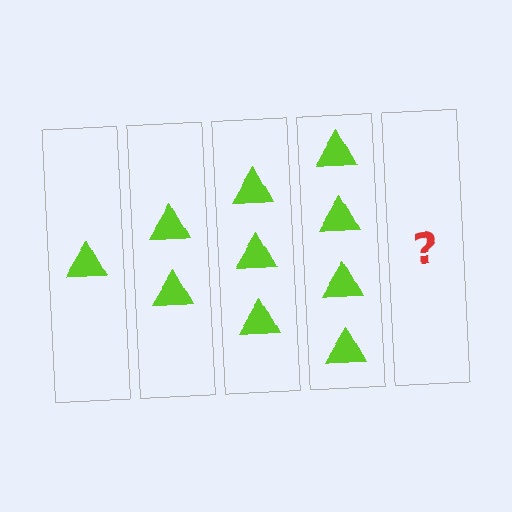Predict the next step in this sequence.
The next step is 5 triangles.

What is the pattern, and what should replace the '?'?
The pattern is that each step adds one more triangle. The '?' should be 5 triangles.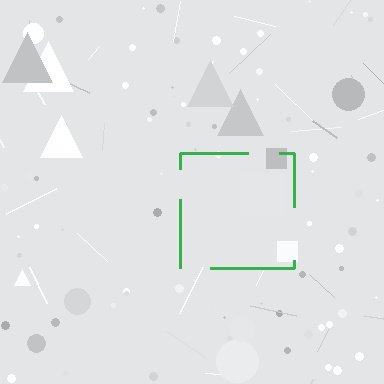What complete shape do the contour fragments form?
The contour fragments form a square.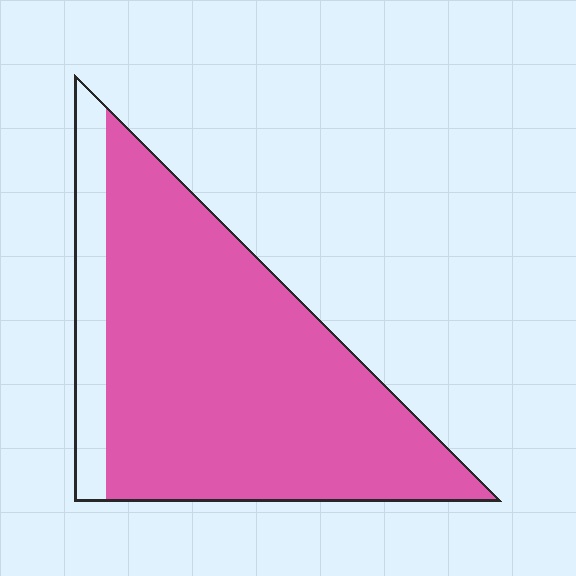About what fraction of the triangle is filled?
About seven eighths (7/8).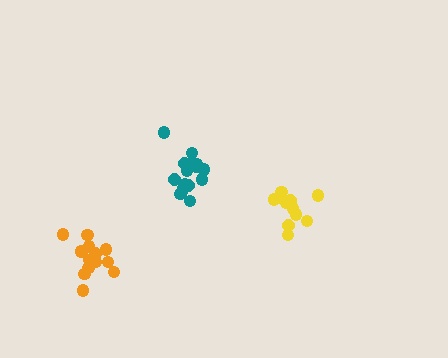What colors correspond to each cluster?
The clusters are colored: yellow, orange, teal.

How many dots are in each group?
Group 1: 14 dots, Group 2: 16 dots, Group 3: 17 dots (47 total).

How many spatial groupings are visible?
There are 3 spatial groupings.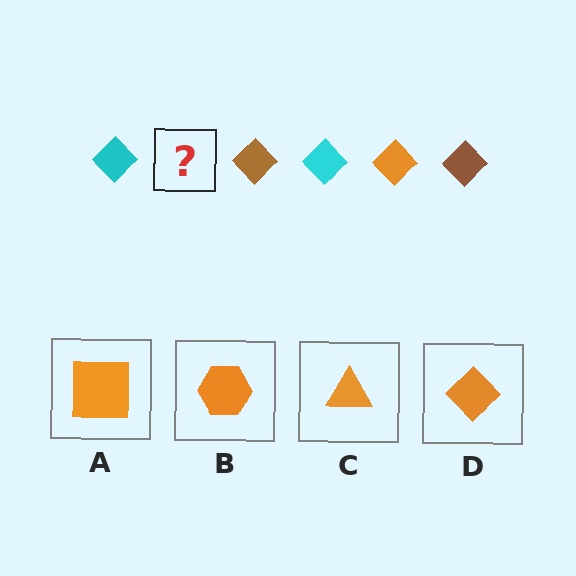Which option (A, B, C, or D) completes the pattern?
D.